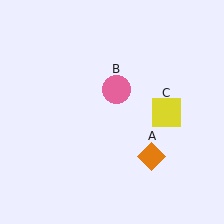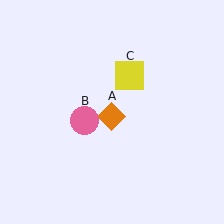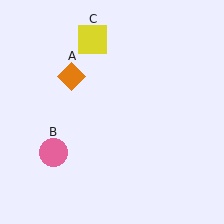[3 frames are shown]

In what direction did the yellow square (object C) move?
The yellow square (object C) moved up and to the left.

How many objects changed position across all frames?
3 objects changed position: orange diamond (object A), pink circle (object B), yellow square (object C).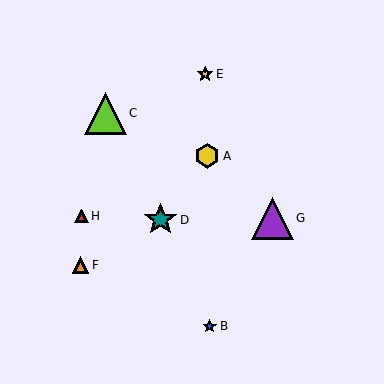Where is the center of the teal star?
The center of the teal star is at (161, 220).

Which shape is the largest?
The purple triangle (labeled G) is the largest.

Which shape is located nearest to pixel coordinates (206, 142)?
The yellow hexagon (labeled A) at (207, 156) is nearest to that location.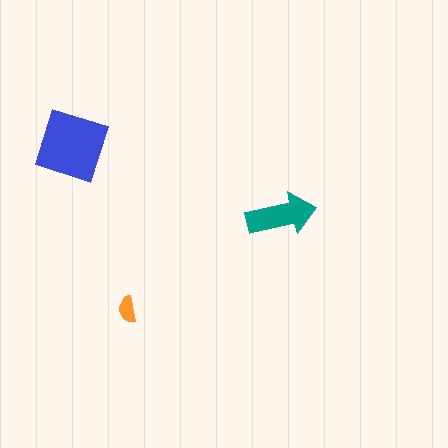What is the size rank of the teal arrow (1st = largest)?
2nd.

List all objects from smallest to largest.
The orange semicircle, the teal arrow, the blue square.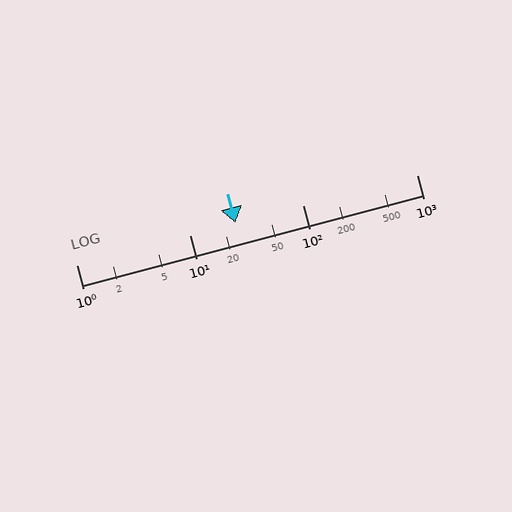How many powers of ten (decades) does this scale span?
The scale spans 3 decades, from 1 to 1000.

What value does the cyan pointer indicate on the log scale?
The pointer indicates approximately 25.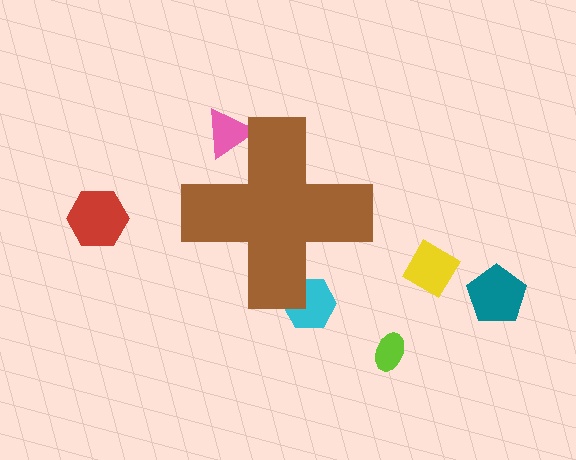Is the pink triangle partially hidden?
Yes, the pink triangle is partially hidden behind the brown cross.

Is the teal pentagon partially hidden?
No, the teal pentagon is fully visible.